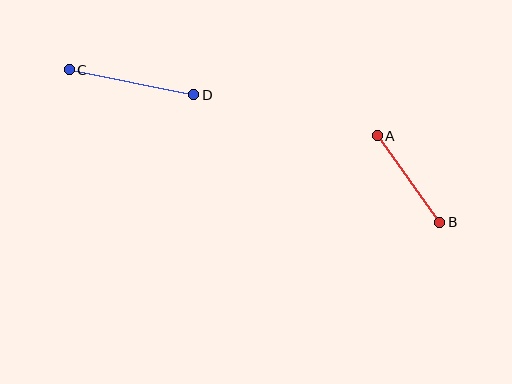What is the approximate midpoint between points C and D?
The midpoint is at approximately (131, 82) pixels.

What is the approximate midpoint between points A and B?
The midpoint is at approximately (409, 179) pixels.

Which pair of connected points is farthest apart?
Points C and D are farthest apart.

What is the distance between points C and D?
The distance is approximately 127 pixels.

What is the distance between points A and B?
The distance is approximately 107 pixels.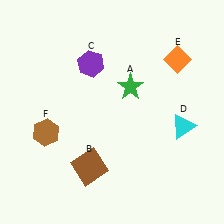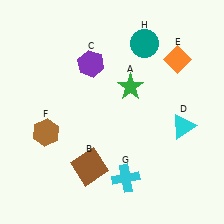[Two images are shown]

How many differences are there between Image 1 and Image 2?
There are 2 differences between the two images.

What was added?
A cyan cross (G), a teal circle (H) were added in Image 2.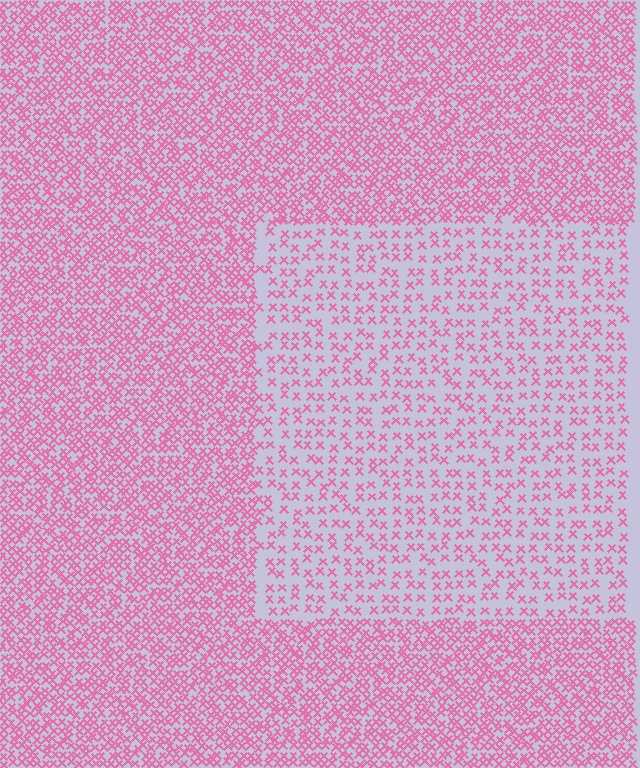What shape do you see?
I see a rectangle.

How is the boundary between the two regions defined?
The boundary is defined by a change in element density (approximately 2.3x ratio). All elements are the same color, size, and shape.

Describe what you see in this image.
The image contains small pink elements arranged at two different densities. A rectangle-shaped region is visible where the elements are less densely packed than the surrounding area.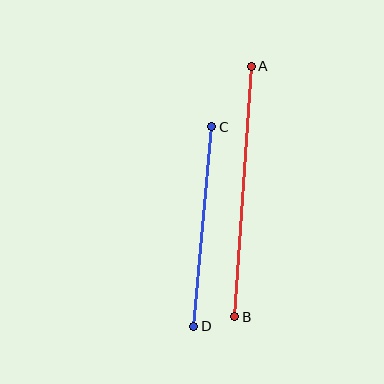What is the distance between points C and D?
The distance is approximately 200 pixels.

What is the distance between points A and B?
The distance is approximately 251 pixels.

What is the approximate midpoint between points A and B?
The midpoint is at approximately (243, 191) pixels.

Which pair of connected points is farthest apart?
Points A and B are farthest apart.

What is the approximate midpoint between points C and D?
The midpoint is at approximately (203, 226) pixels.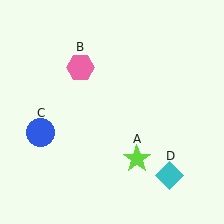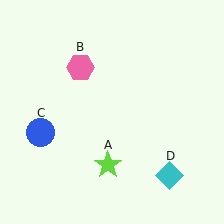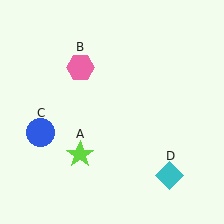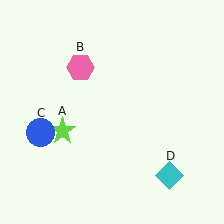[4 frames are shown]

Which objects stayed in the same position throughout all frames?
Pink hexagon (object B) and blue circle (object C) and cyan diamond (object D) remained stationary.